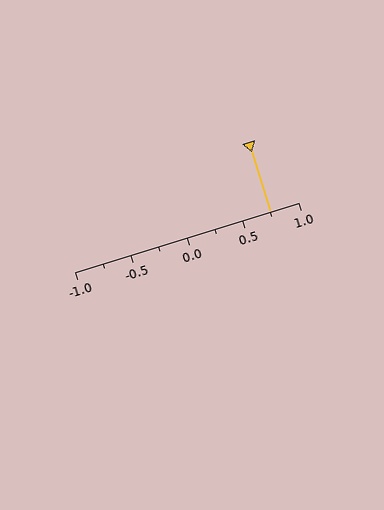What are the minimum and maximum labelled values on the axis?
The axis runs from -1.0 to 1.0.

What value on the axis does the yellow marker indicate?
The marker indicates approximately 0.75.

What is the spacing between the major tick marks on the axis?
The major ticks are spaced 0.5 apart.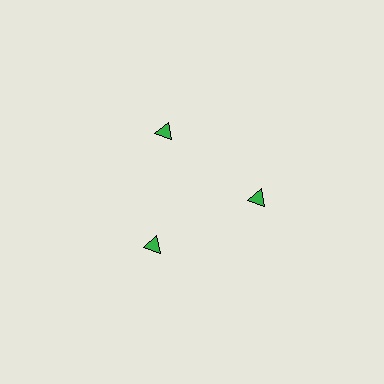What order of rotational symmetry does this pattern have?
This pattern has 3-fold rotational symmetry.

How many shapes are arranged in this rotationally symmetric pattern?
There are 3 shapes, arranged in 3 groups of 1.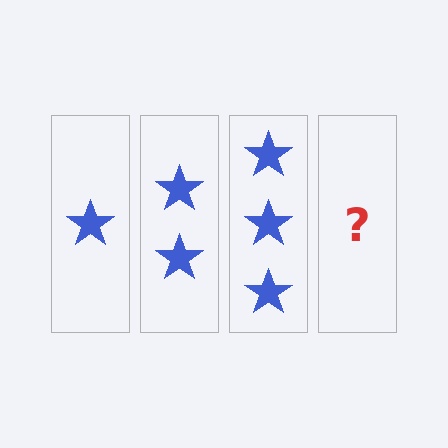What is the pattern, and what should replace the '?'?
The pattern is that each step adds one more star. The '?' should be 4 stars.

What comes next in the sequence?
The next element should be 4 stars.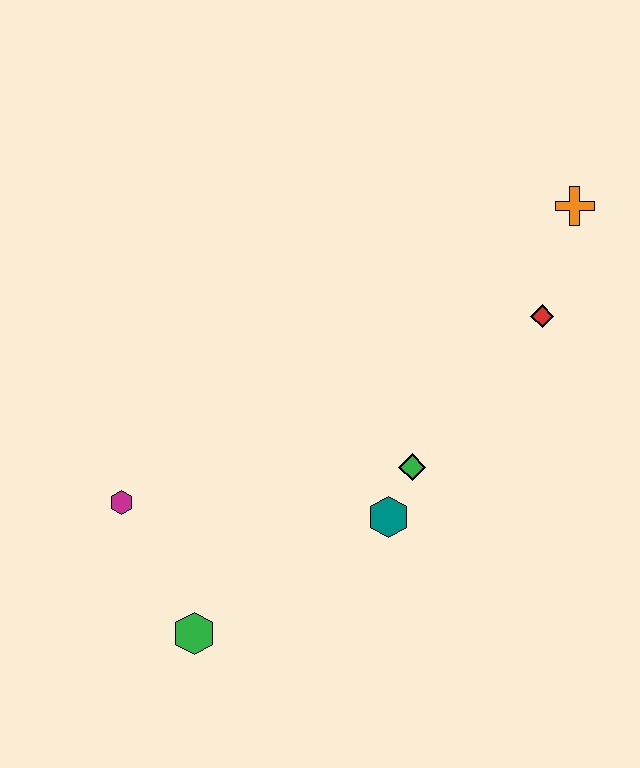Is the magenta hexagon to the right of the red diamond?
No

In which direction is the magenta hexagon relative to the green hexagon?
The magenta hexagon is above the green hexagon.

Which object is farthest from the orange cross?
The green hexagon is farthest from the orange cross.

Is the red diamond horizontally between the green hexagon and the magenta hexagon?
No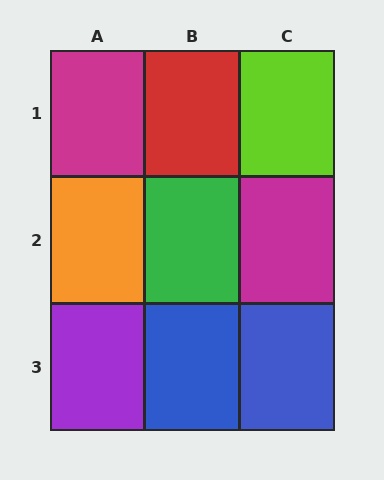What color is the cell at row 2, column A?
Orange.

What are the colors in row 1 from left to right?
Magenta, red, lime.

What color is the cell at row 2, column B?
Green.